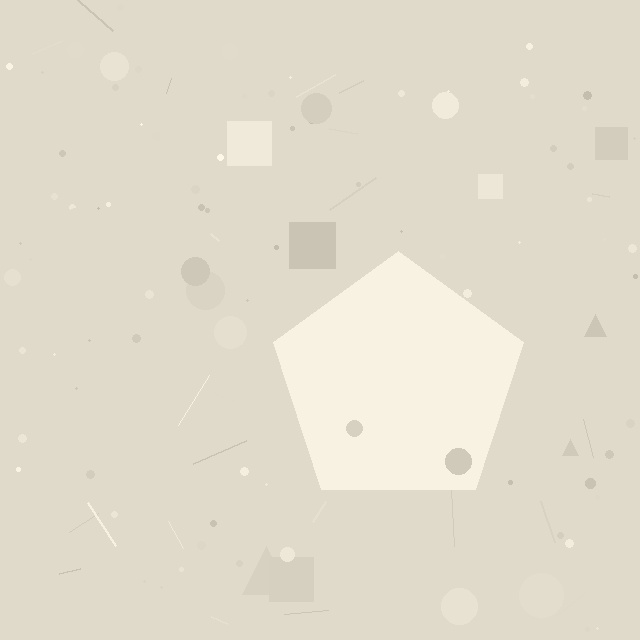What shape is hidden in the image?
A pentagon is hidden in the image.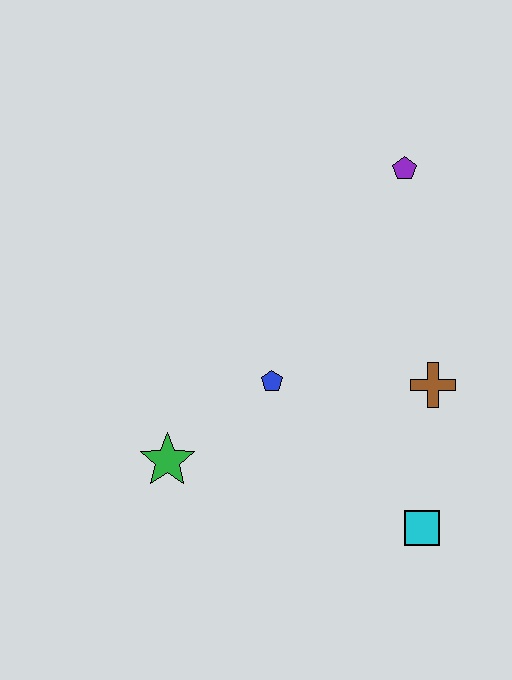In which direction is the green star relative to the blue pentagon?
The green star is to the left of the blue pentagon.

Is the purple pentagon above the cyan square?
Yes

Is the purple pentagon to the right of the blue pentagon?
Yes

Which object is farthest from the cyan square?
The purple pentagon is farthest from the cyan square.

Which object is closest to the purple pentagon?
The brown cross is closest to the purple pentagon.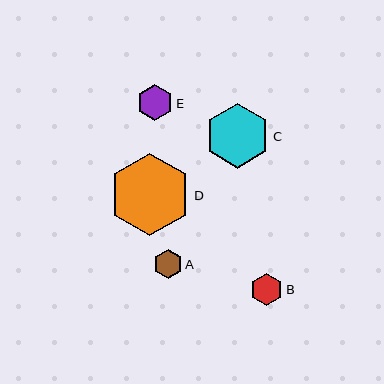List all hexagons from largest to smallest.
From largest to smallest: D, C, E, B, A.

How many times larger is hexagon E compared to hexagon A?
Hexagon E is approximately 1.3 times the size of hexagon A.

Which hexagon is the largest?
Hexagon D is the largest with a size of approximately 82 pixels.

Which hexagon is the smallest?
Hexagon A is the smallest with a size of approximately 28 pixels.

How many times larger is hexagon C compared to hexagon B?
Hexagon C is approximately 2.0 times the size of hexagon B.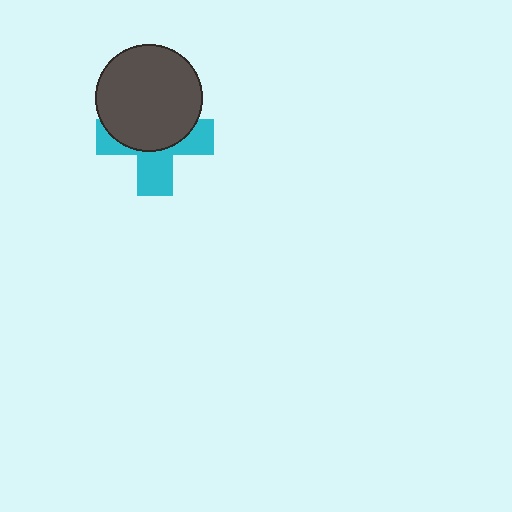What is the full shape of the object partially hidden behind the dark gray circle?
The partially hidden object is a cyan cross.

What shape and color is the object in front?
The object in front is a dark gray circle.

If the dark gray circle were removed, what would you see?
You would see the complete cyan cross.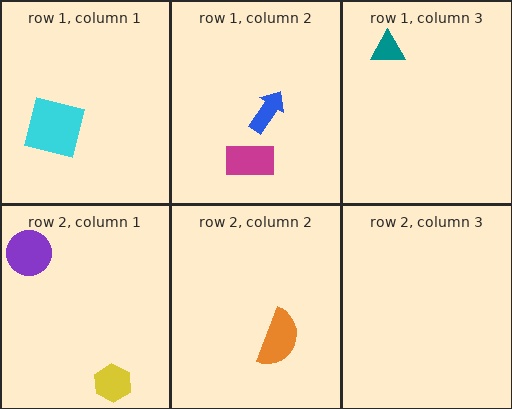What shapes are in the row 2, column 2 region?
The orange semicircle.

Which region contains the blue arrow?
The row 1, column 2 region.